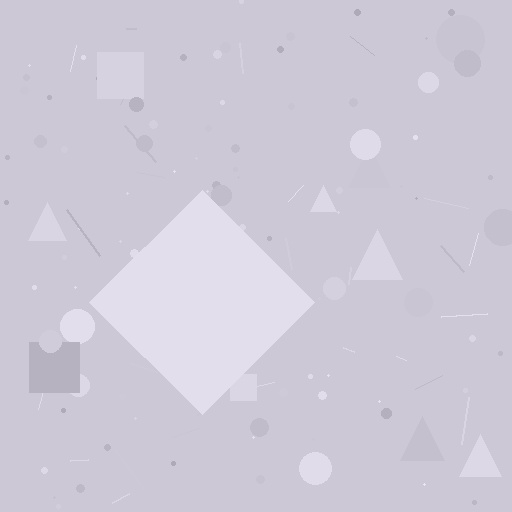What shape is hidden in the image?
A diamond is hidden in the image.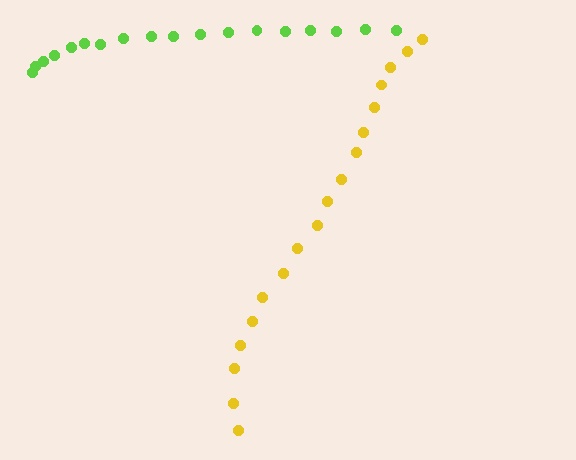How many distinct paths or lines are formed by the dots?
There are 2 distinct paths.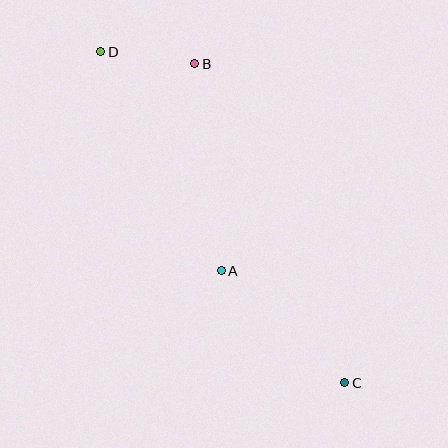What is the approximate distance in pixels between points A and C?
The distance between A and C is approximately 166 pixels.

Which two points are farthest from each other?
Points C and D are farthest from each other.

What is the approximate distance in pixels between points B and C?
The distance between B and C is approximately 352 pixels.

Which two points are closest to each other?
Points B and D are closest to each other.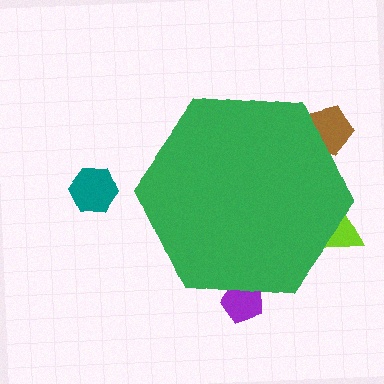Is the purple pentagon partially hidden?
Yes, the purple pentagon is partially hidden behind the green hexagon.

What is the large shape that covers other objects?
A green hexagon.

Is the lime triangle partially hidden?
Yes, the lime triangle is partially hidden behind the green hexagon.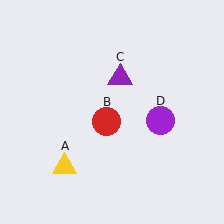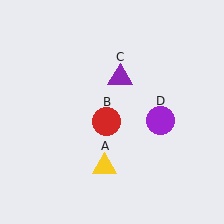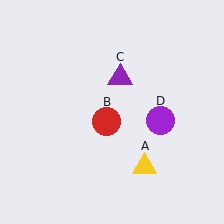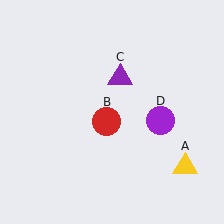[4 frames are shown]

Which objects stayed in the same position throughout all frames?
Red circle (object B) and purple triangle (object C) and purple circle (object D) remained stationary.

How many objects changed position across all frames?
1 object changed position: yellow triangle (object A).